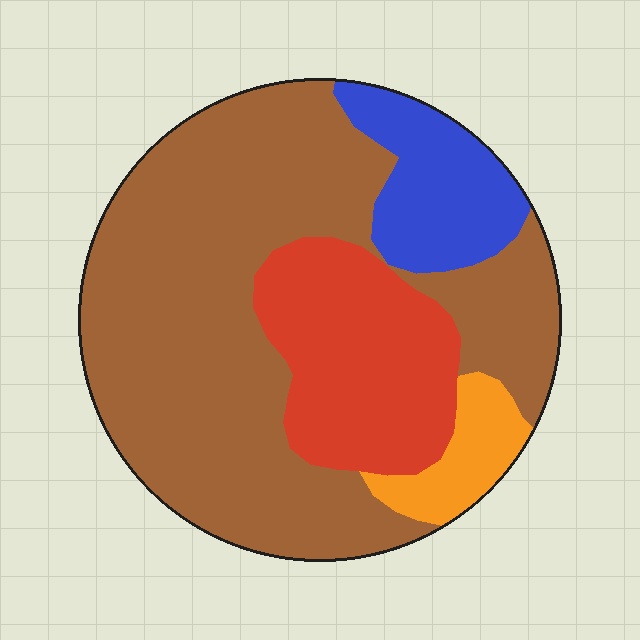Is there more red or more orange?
Red.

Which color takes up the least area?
Orange, at roughly 5%.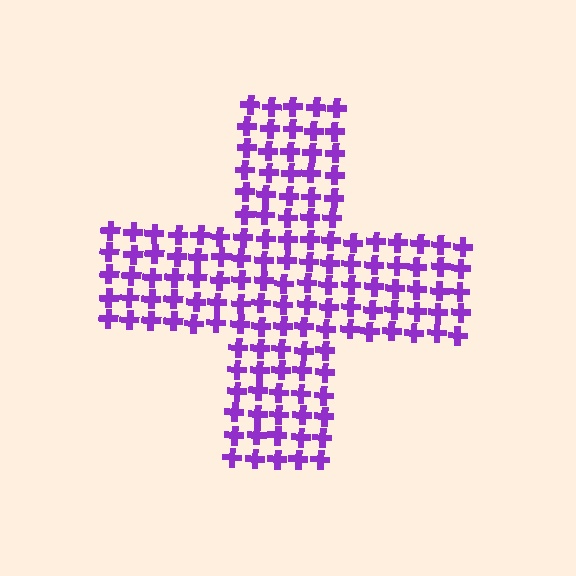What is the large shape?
The large shape is a cross.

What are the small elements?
The small elements are crosses.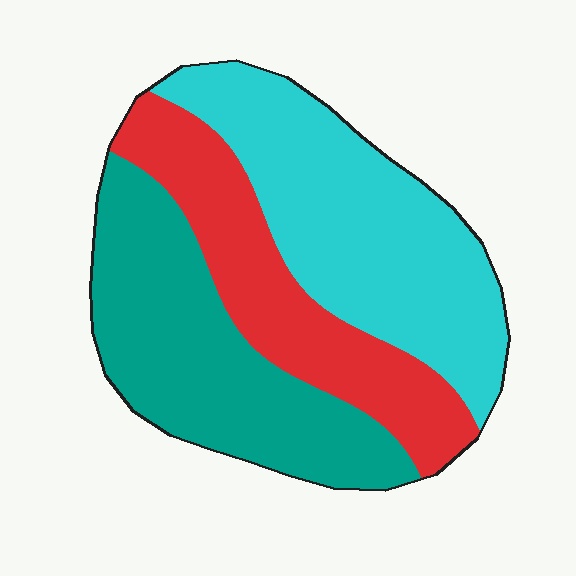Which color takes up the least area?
Red, at roughly 25%.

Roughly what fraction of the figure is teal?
Teal covers roughly 35% of the figure.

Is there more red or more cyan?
Cyan.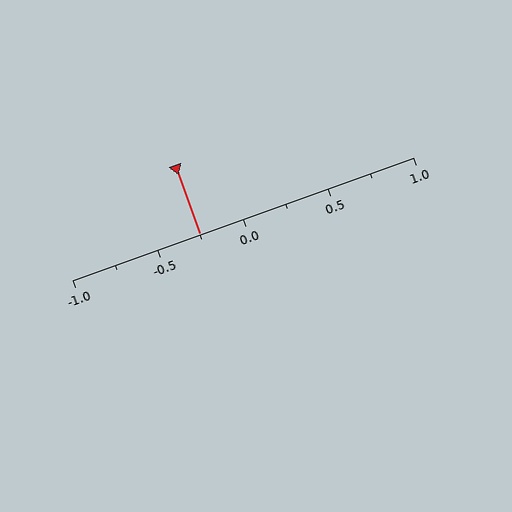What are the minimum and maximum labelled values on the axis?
The axis runs from -1.0 to 1.0.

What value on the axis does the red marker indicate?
The marker indicates approximately -0.25.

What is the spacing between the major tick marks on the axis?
The major ticks are spaced 0.5 apart.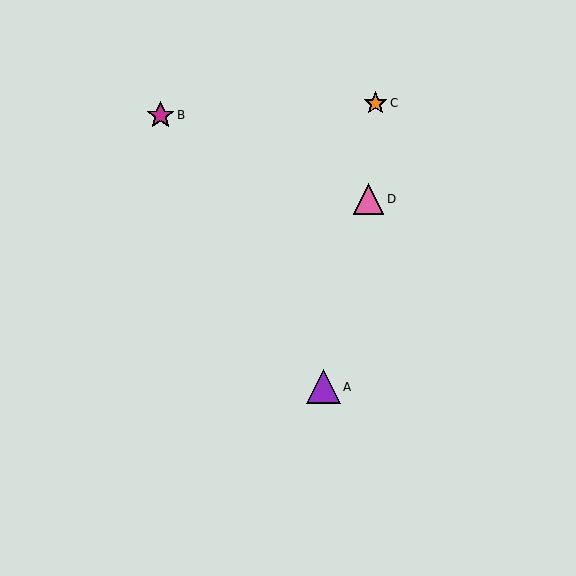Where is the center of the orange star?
The center of the orange star is at (376, 103).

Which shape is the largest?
The purple triangle (labeled A) is the largest.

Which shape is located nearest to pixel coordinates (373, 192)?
The pink triangle (labeled D) at (369, 199) is nearest to that location.